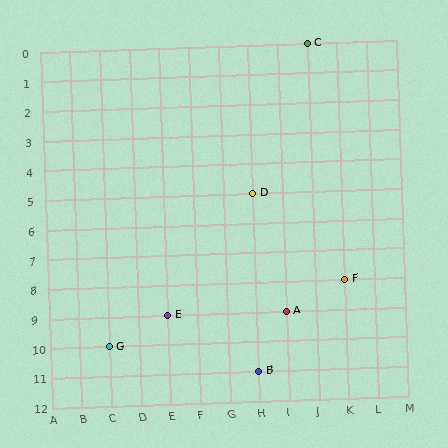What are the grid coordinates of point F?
Point F is at grid coordinates (K, 8).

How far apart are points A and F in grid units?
Points A and F are 2 columns and 1 row apart (about 2.2 grid units diagonally).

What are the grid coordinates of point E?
Point E is at grid coordinates (E, 9).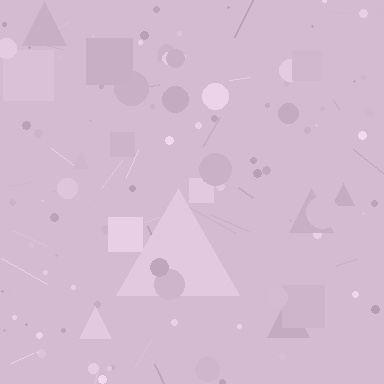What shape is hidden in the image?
A triangle is hidden in the image.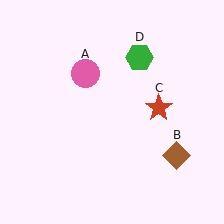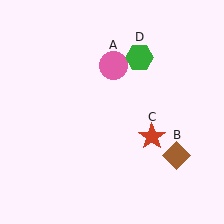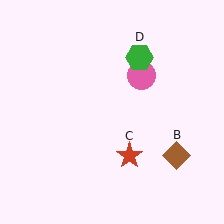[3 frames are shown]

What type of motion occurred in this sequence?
The pink circle (object A), red star (object C) rotated clockwise around the center of the scene.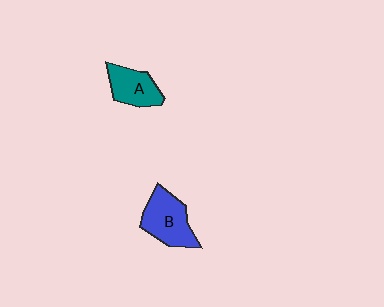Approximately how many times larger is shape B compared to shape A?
Approximately 1.3 times.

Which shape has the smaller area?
Shape A (teal).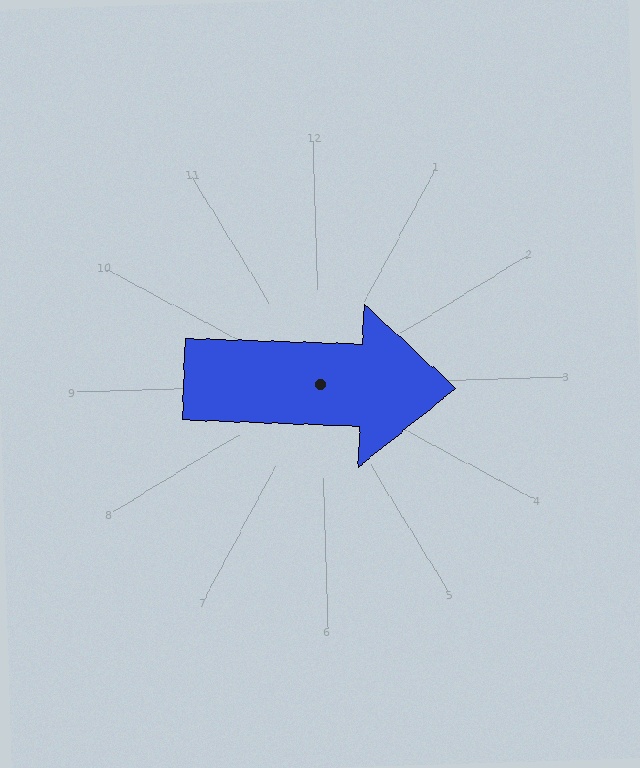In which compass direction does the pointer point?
East.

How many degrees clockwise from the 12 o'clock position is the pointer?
Approximately 94 degrees.